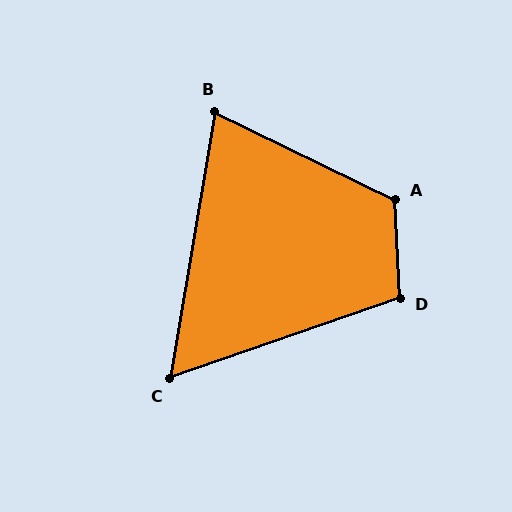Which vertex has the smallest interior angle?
C, at approximately 61 degrees.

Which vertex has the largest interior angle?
A, at approximately 119 degrees.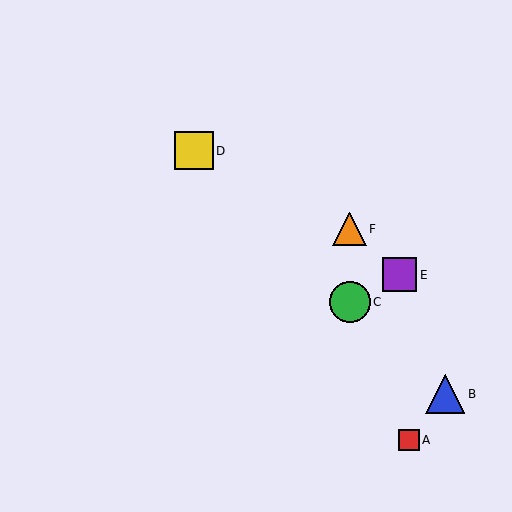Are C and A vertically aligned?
No, C is at x≈350 and A is at x≈409.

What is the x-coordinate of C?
Object C is at x≈350.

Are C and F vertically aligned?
Yes, both are at x≈350.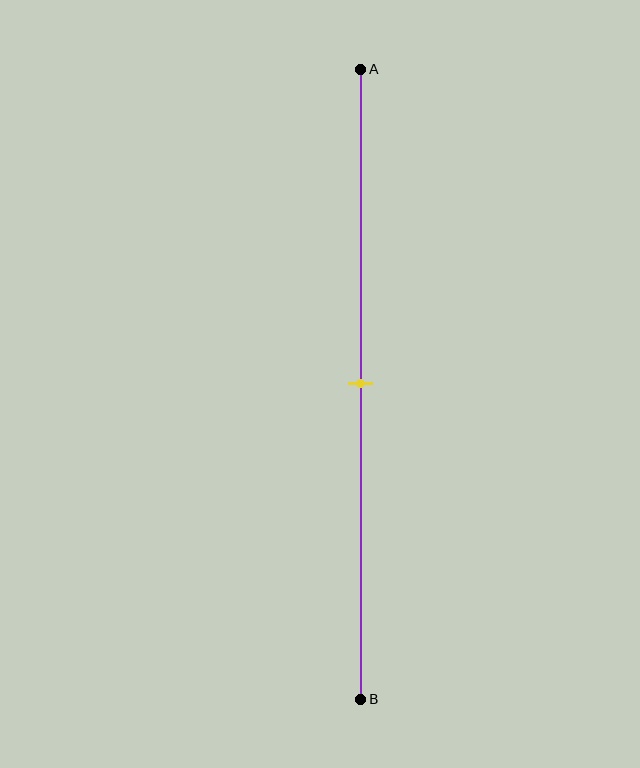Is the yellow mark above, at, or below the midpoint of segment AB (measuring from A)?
The yellow mark is approximately at the midpoint of segment AB.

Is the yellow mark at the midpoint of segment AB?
Yes, the mark is approximately at the midpoint.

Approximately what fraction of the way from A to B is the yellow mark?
The yellow mark is approximately 50% of the way from A to B.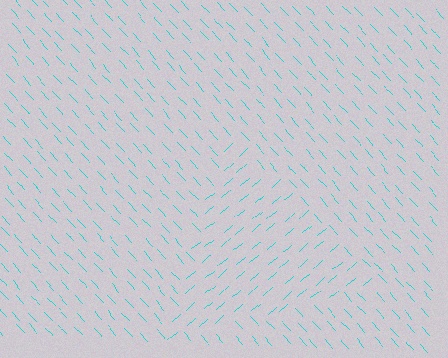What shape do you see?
I see a triangle.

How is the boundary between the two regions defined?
The boundary is defined purely by a change in line orientation (approximately 87 degrees difference). All lines are the same color and thickness.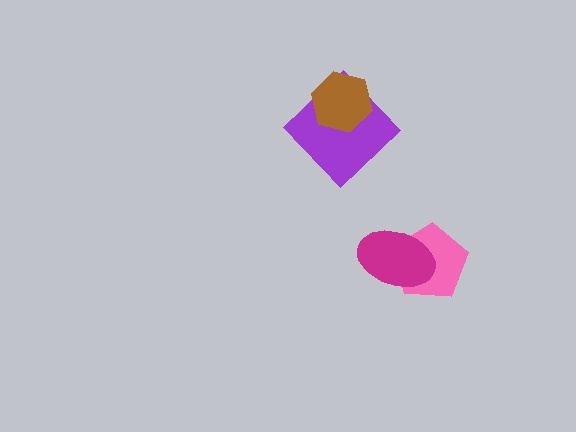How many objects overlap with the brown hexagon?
1 object overlaps with the brown hexagon.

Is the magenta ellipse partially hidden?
No, no other shape covers it.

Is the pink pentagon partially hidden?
Yes, it is partially covered by another shape.